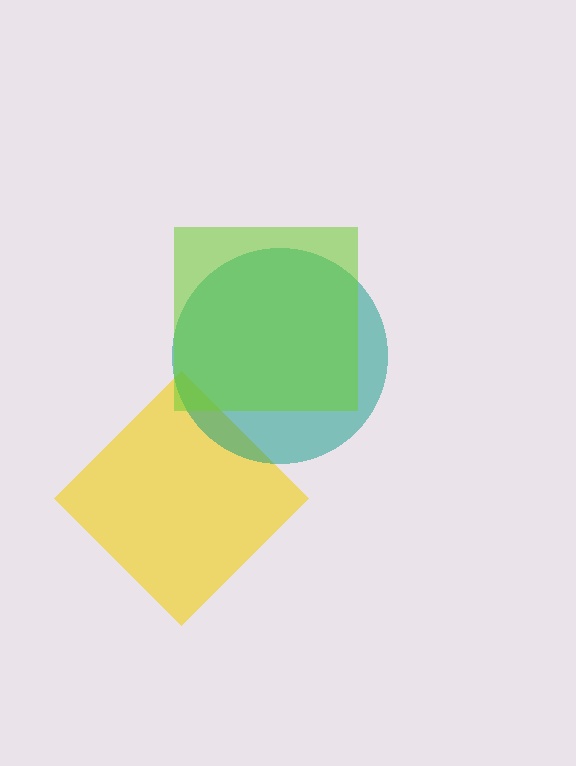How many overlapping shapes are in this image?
There are 3 overlapping shapes in the image.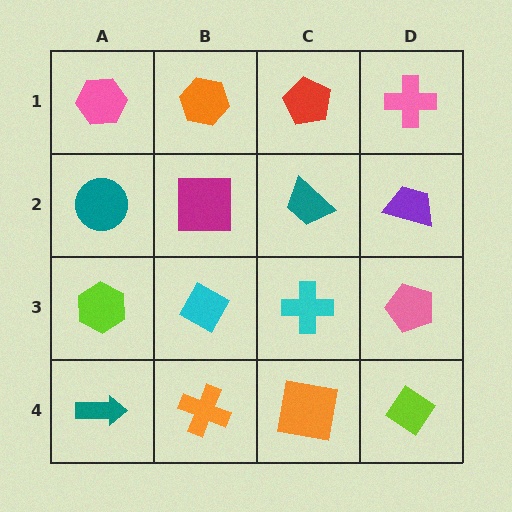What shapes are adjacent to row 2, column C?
A red pentagon (row 1, column C), a cyan cross (row 3, column C), a magenta square (row 2, column B), a purple trapezoid (row 2, column D).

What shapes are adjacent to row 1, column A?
A teal circle (row 2, column A), an orange hexagon (row 1, column B).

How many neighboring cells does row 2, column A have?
3.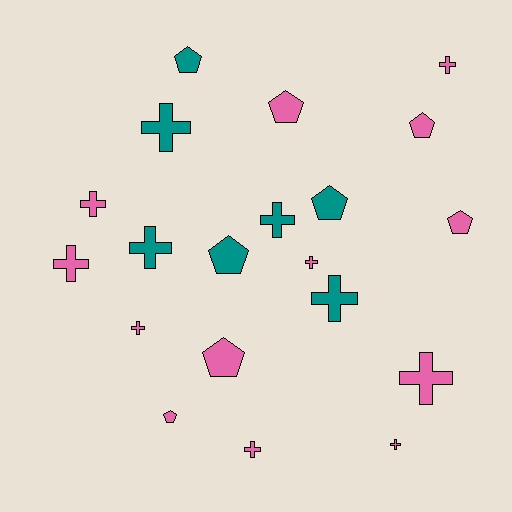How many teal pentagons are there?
There are 3 teal pentagons.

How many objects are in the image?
There are 20 objects.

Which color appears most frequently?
Pink, with 13 objects.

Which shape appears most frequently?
Cross, with 12 objects.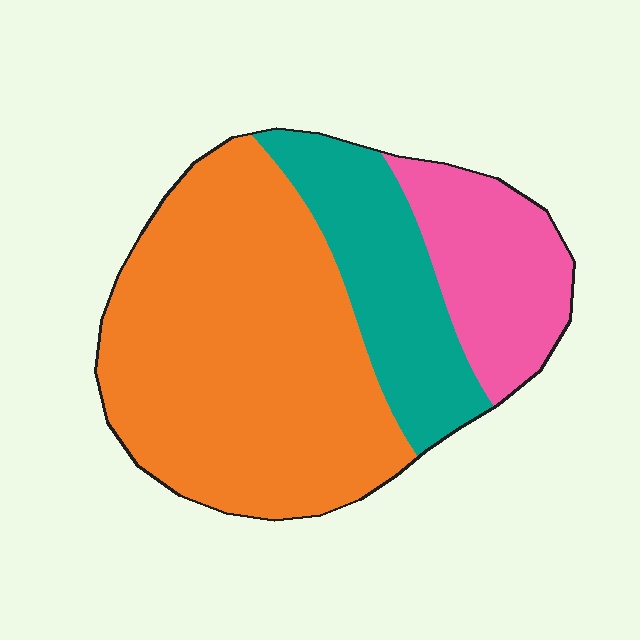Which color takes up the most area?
Orange, at roughly 60%.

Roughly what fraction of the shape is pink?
Pink takes up about one fifth (1/5) of the shape.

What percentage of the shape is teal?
Teal takes up about one fifth (1/5) of the shape.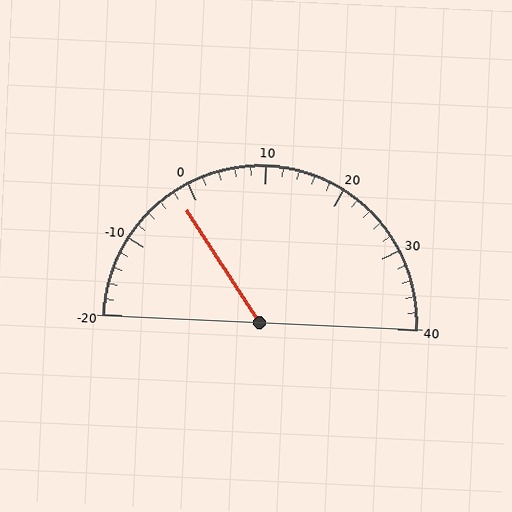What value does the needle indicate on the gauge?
The needle indicates approximately -2.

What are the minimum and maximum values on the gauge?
The gauge ranges from -20 to 40.